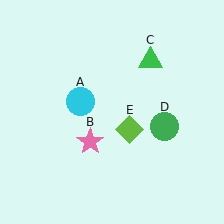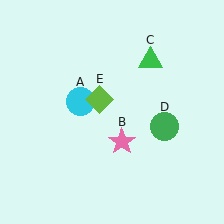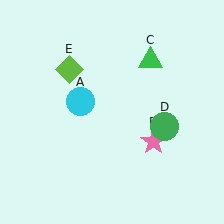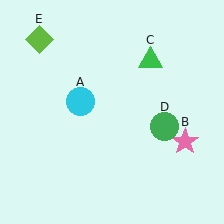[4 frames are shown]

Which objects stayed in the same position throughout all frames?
Cyan circle (object A) and green triangle (object C) and green circle (object D) remained stationary.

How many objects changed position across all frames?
2 objects changed position: pink star (object B), lime diamond (object E).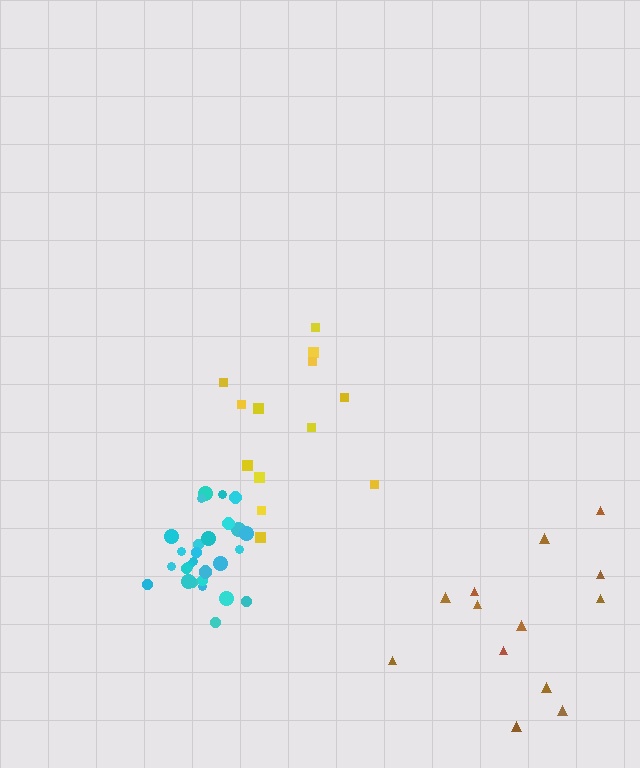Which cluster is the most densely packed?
Cyan.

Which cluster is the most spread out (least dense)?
Brown.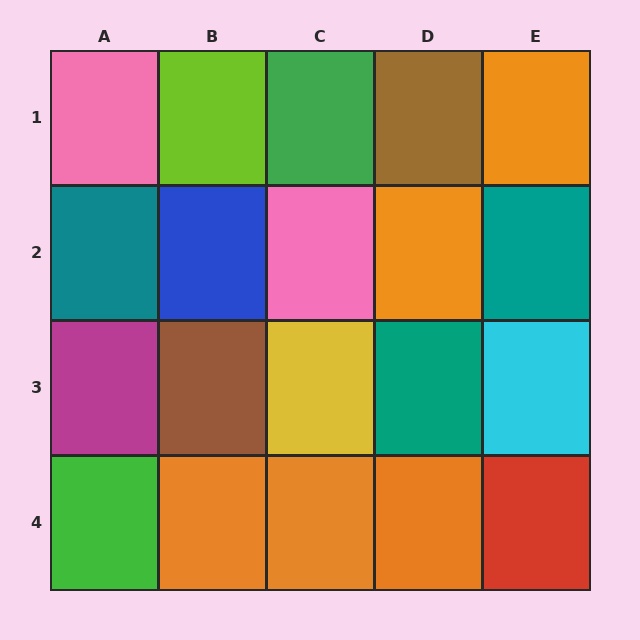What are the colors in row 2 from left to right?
Teal, blue, pink, orange, teal.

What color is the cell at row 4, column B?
Orange.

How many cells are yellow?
1 cell is yellow.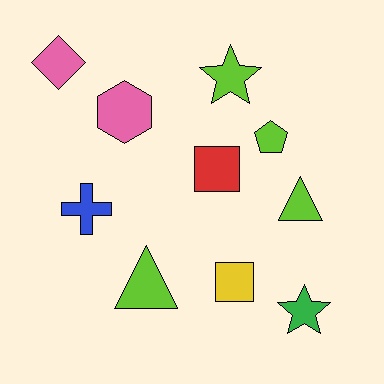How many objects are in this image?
There are 10 objects.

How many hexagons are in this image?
There is 1 hexagon.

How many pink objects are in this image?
There are 2 pink objects.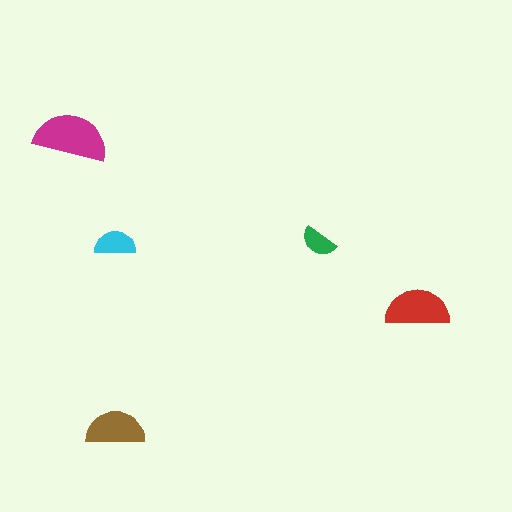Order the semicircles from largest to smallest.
the magenta one, the red one, the brown one, the cyan one, the green one.